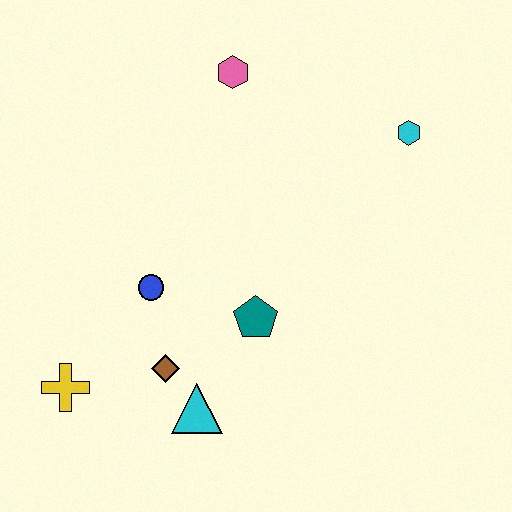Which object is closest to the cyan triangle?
The brown diamond is closest to the cyan triangle.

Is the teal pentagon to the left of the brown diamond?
No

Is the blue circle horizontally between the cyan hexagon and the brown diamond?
No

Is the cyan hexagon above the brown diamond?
Yes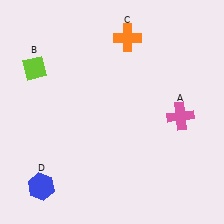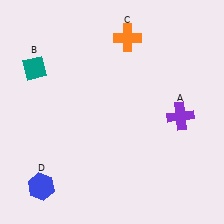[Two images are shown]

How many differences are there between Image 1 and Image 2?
There are 2 differences between the two images.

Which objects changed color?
A changed from pink to purple. B changed from lime to teal.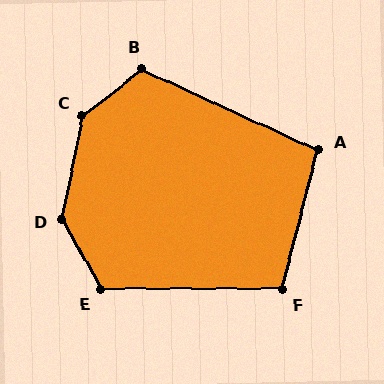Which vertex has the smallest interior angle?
A, at approximately 101 degrees.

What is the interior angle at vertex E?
Approximately 119 degrees (obtuse).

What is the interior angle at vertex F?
Approximately 104 degrees (obtuse).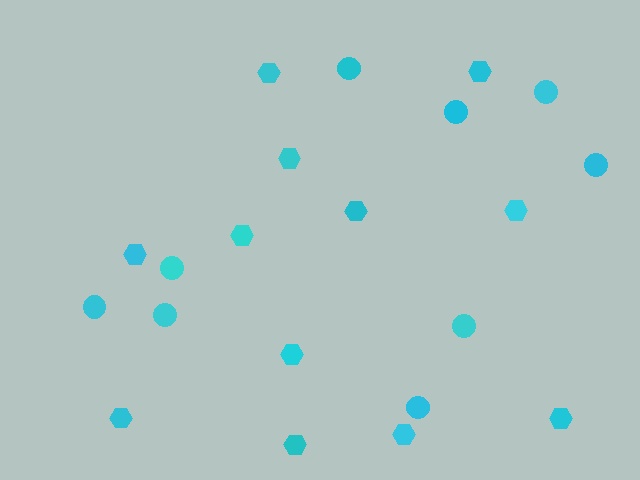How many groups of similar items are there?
There are 2 groups: one group of circles (9) and one group of hexagons (12).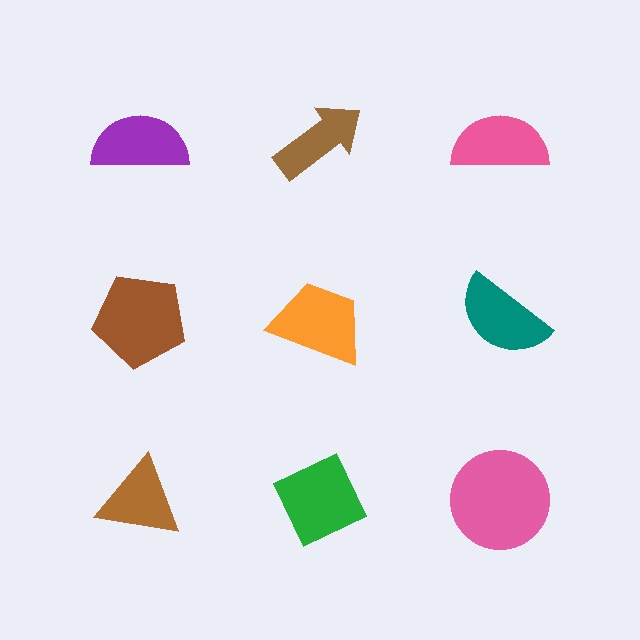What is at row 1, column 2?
A brown arrow.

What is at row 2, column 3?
A teal semicircle.